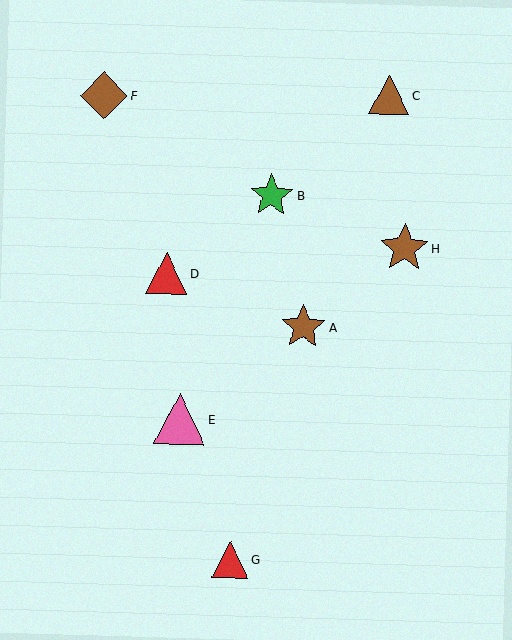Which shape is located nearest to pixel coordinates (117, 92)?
The brown diamond (labeled F) at (104, 96) is nearest to that location.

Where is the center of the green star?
The center of the green star is at (272, 195).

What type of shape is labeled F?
Shape F is a brown diamond.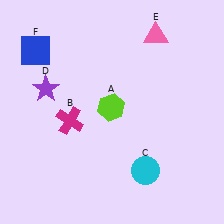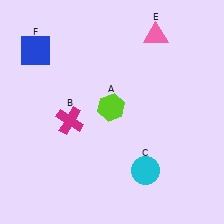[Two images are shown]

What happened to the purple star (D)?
The purple star (D) was removed in Image 2. It was in the top-left area of Image 1.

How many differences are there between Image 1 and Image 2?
There is 1 difference between the two images.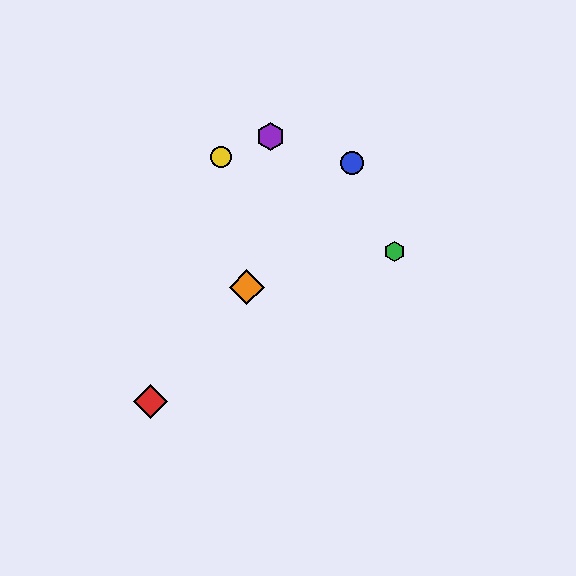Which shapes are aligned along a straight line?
The red diamond, the blue circle, the orange diamond are aligned along a straight line.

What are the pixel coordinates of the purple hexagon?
The purple hexagon is at (271, 136).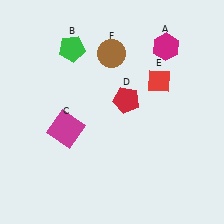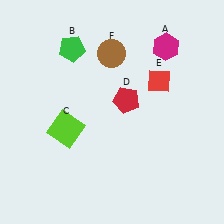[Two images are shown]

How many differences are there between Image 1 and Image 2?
There is 1 difference between the two images.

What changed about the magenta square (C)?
In Image 1, C is magenta. In Image 2, it changed to lime.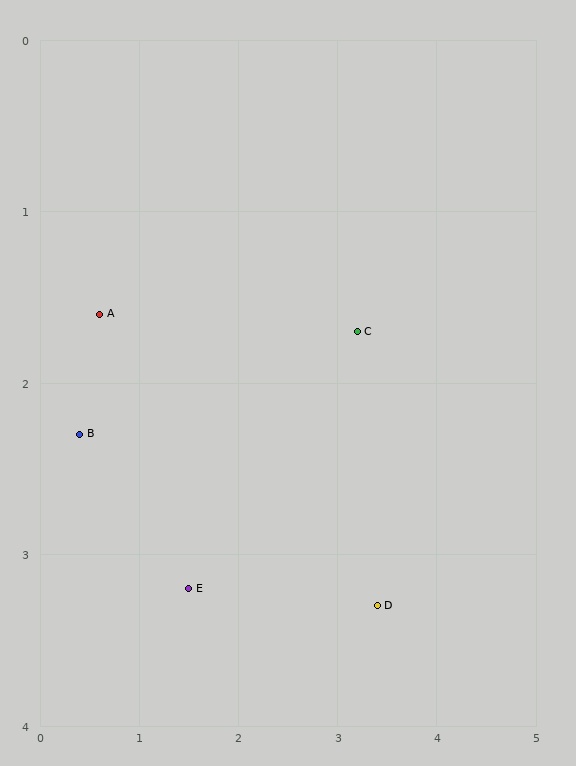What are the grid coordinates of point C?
Point C is at approximately (3.2, 1.7).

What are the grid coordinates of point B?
Point B is at approximately (0.4, 2.3).